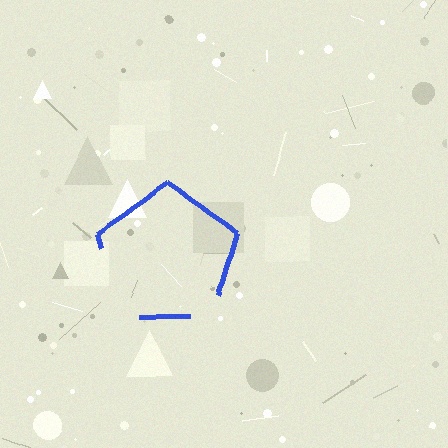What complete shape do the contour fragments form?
The contour fragments form a pentagon.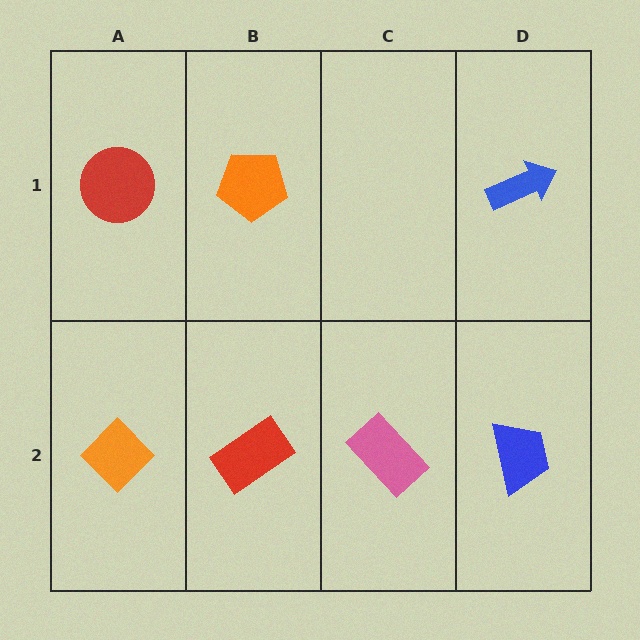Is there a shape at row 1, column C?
No, that cell is empty.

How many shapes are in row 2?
4 shapes.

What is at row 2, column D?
A blue trapezoid.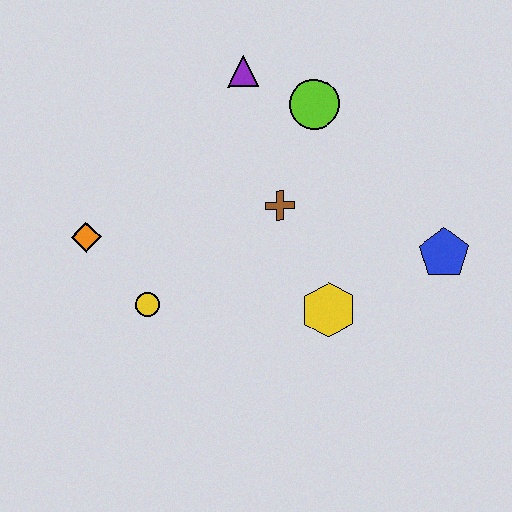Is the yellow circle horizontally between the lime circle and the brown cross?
No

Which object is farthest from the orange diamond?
The blue pentagon is farthest from the orange diamond.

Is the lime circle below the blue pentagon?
No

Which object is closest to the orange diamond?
The yellow circle is closest to the orange diamond.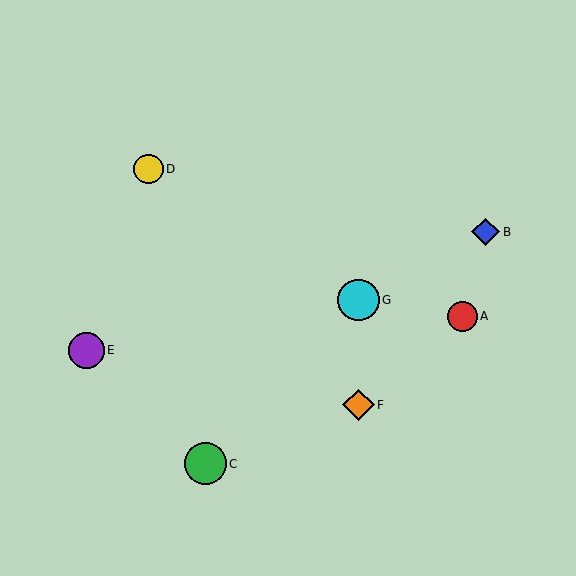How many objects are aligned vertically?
2 objects (F, G) are aligned vertically.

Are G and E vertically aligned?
No, G is at x≈359 and E is at x≈86.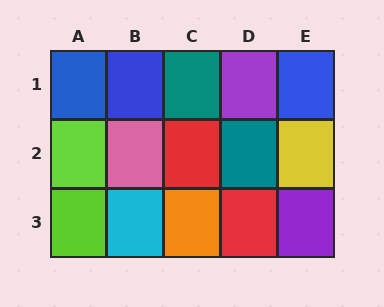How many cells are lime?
2 cells are lime.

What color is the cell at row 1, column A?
Blue.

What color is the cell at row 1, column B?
Blue.